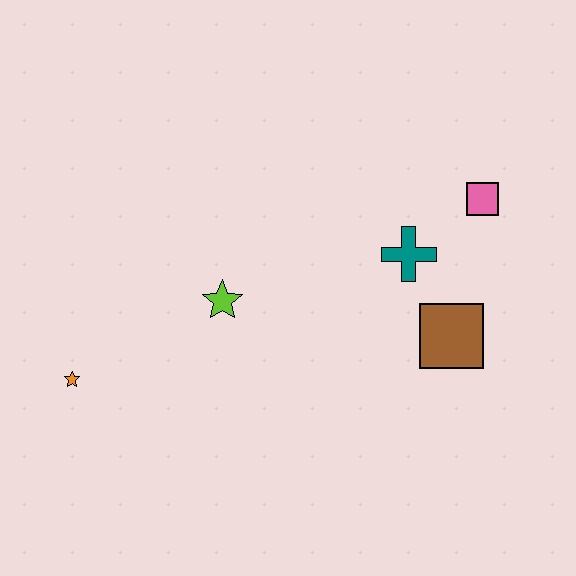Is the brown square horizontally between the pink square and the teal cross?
Yes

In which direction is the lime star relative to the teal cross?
The lime star is to the left of the teal cross.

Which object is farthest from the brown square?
The orange star is farthest from the brown square.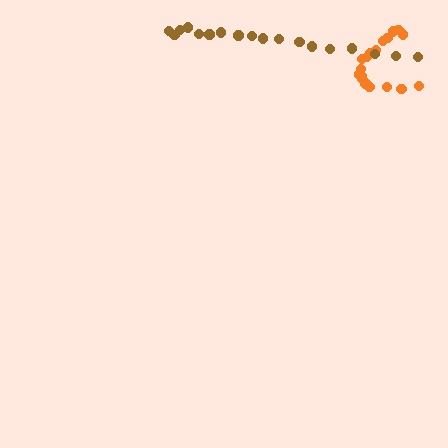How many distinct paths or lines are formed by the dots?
There are 2 distinct paths.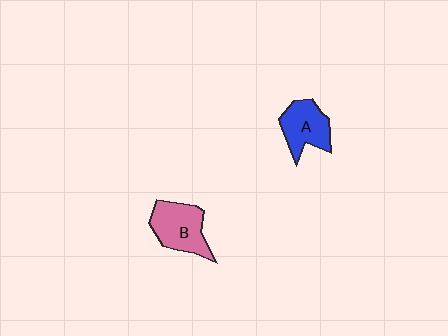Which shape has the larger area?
Shape B (pink).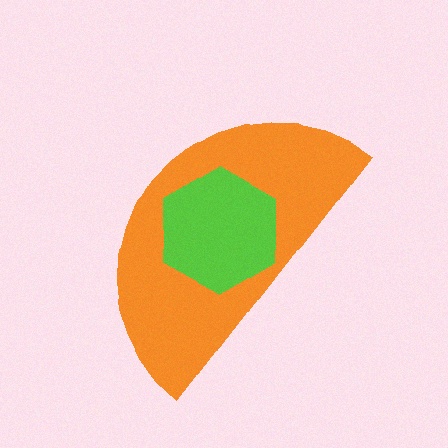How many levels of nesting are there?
2.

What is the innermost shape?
The lime hexagon.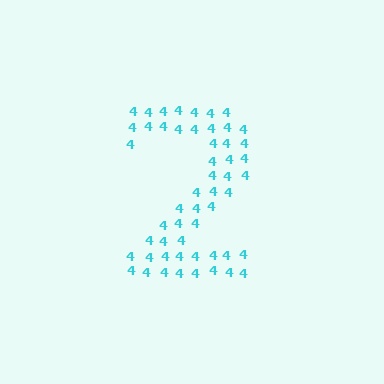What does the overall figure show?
The overall figure shows the digit 2.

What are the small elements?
The small elements are digit 4's.